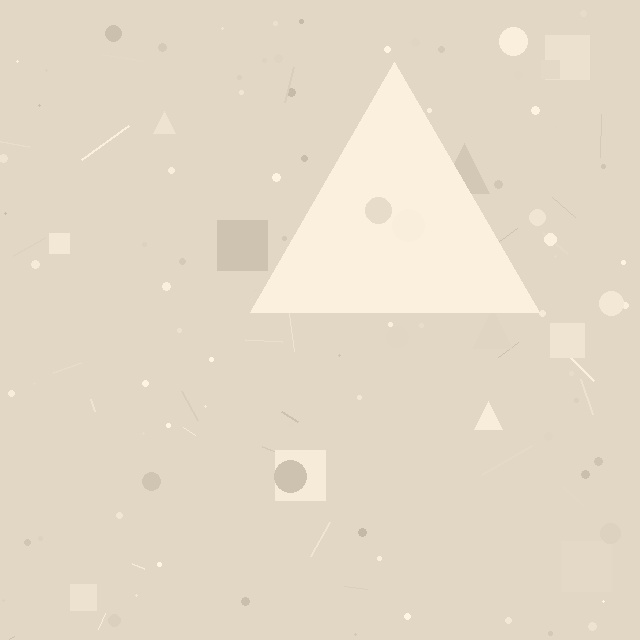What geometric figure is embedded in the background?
A triangle is embedded in the background.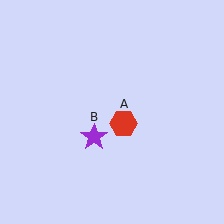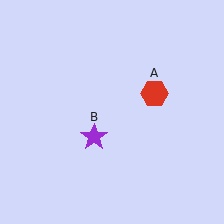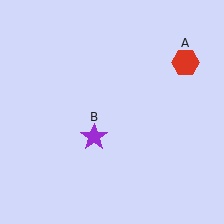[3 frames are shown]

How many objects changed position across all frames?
1 object changed position: red hexagon (object A).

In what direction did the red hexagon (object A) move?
The red hexagon (object A) moved up and to the right.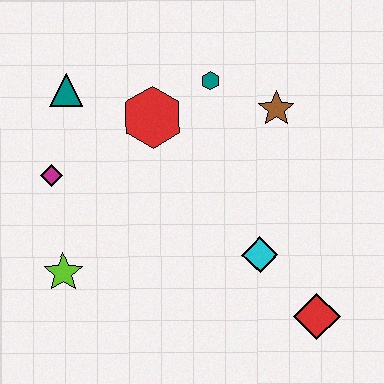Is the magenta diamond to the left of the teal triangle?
Yes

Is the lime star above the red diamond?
Yes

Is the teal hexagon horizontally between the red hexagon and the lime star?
No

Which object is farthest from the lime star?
The brown star is farthest from the lime star.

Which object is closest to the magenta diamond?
The teal triangle is closest to the magenta diamond.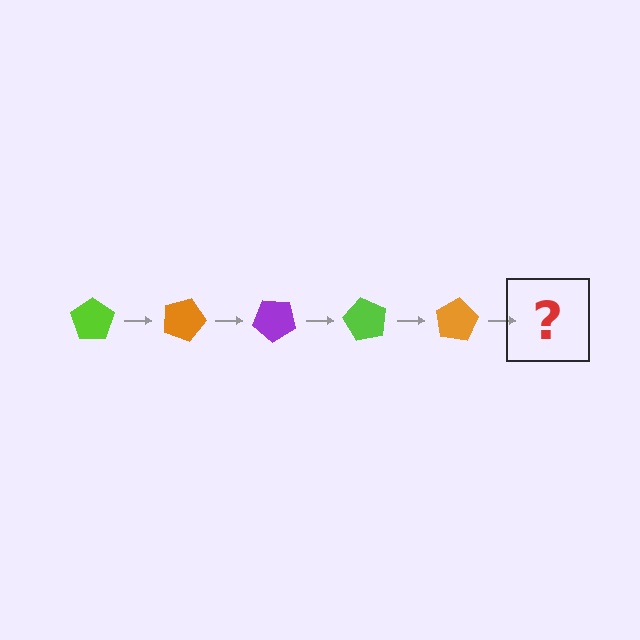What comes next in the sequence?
The next element should be a purple pentagon, rotated 100 degrees from the start.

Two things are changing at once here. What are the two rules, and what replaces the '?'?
The two rules are that it rotates 20 degrees each step and the color cycles through lime, orange, and purple. The '?' should be a purple pentagon, rotated 100 degrees from the start.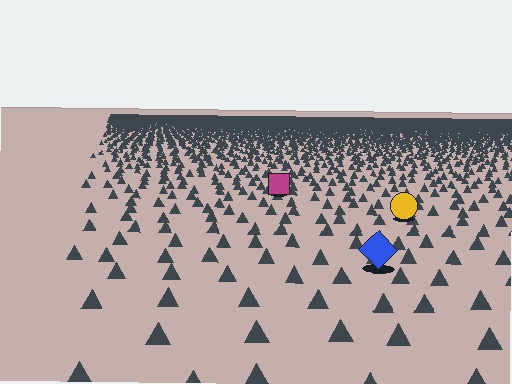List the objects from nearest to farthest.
From nearest to farthest: the blue diamond, the yellow circle, the magenta square.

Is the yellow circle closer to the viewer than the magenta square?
Yes. The yellow circle is closer — you can tell from the texture gradient: the ground texture is coarser near it.